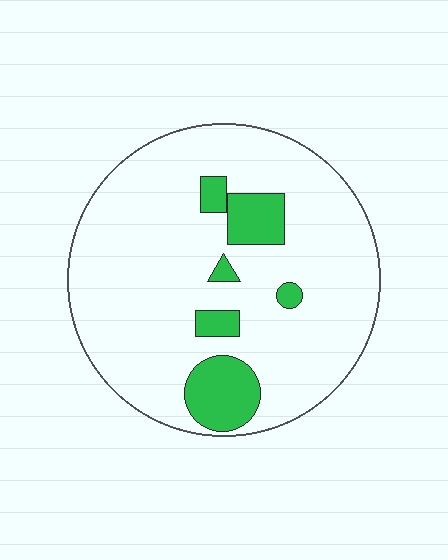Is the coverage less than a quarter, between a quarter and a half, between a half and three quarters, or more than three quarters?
Less than a quarter.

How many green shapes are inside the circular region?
6.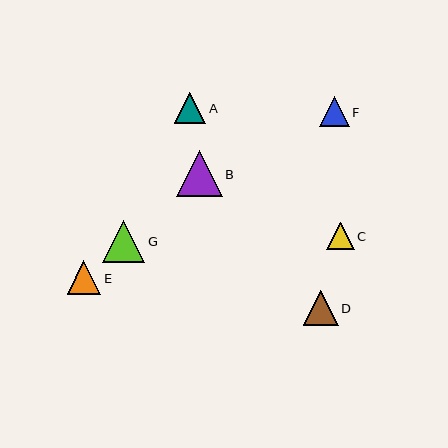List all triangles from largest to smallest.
From largest to smallest: B, G, D, E, A, F, C.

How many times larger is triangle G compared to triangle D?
Triangle G is approximately 1.2 times the size of triangle D.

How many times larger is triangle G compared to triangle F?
Triangle G is approximately 1.4 times the size of triangle F.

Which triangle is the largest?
Triangle B is the largest with a size of approximately 46 pixels.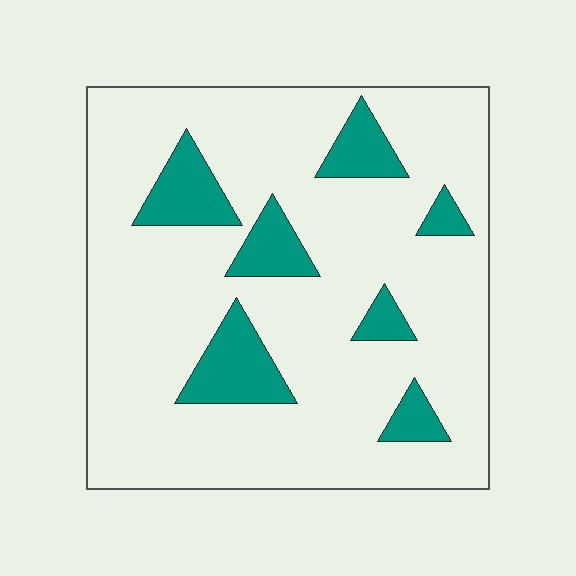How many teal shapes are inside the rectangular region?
7.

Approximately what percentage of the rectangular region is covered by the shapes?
Approximately 15%.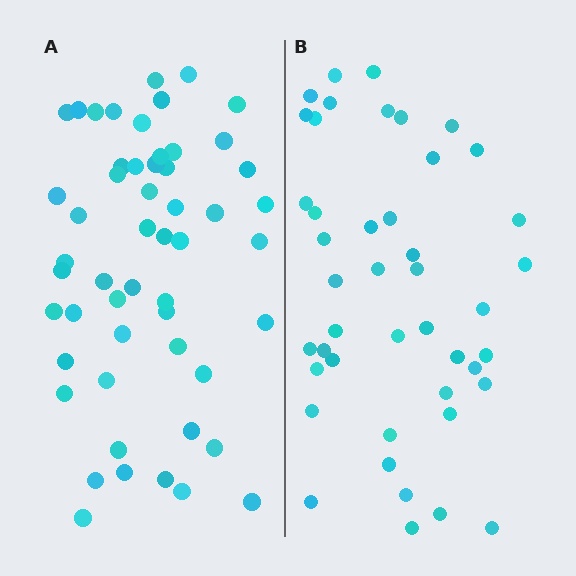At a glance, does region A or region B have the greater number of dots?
Region A (the left region) has more dots.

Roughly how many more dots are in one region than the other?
Region A has roughly 8 or so more dots than region B.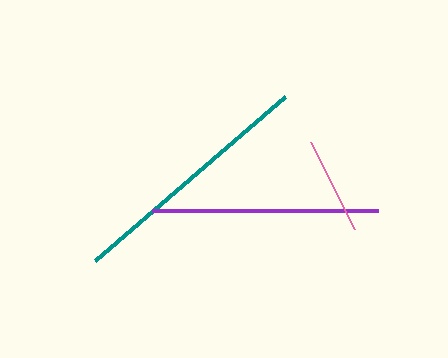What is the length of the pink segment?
The pink segment is approximately 98 pixels long.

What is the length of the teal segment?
The teal segment is approximately 251 pixels long.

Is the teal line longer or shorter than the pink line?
The teal line is longer than the pink line.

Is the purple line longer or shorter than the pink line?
The purple line is longer than the pink line.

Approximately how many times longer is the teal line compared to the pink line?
The teal line is approximately 2.6 times the length of the pink line.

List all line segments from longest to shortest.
From longest to shortest: teal, purple, pink.